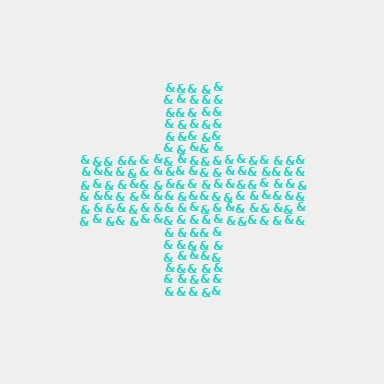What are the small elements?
The small elements are ampersands.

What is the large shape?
The large shape is a cross.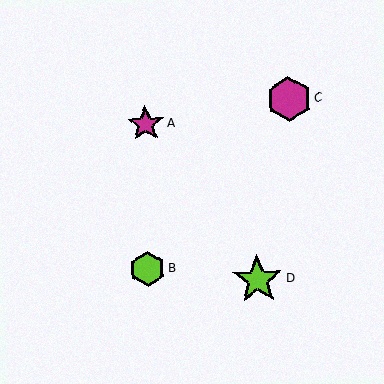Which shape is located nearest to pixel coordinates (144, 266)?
The lime hexagon (labeled B) at (147, 269) is nearest to that location.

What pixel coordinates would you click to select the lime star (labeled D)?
Click at (258, 280) to select the lime star D.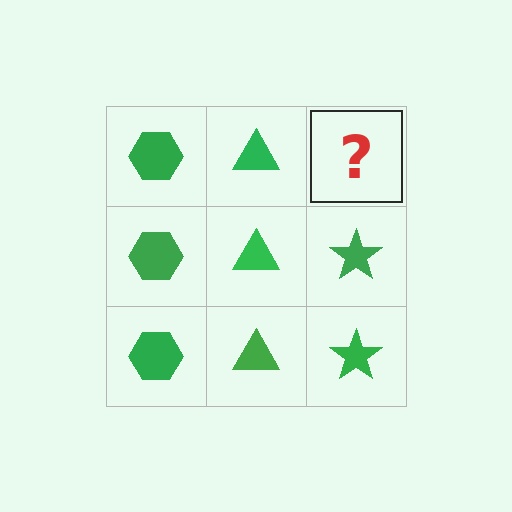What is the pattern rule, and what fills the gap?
The rule is that each column has a consistent shape. The gap should be filled with a green star.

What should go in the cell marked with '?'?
The missing cell should contain a green star.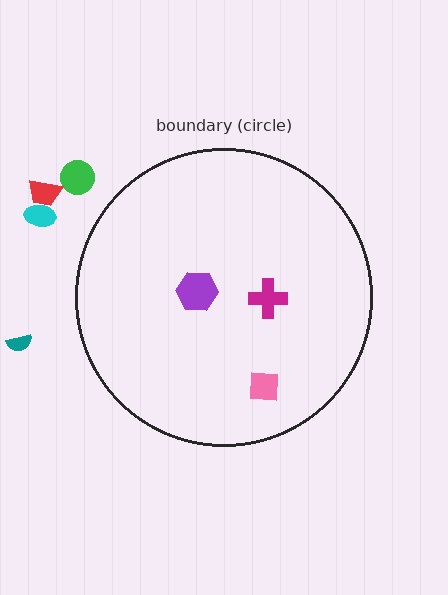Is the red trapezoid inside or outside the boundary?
Outside.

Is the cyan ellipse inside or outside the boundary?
Outside.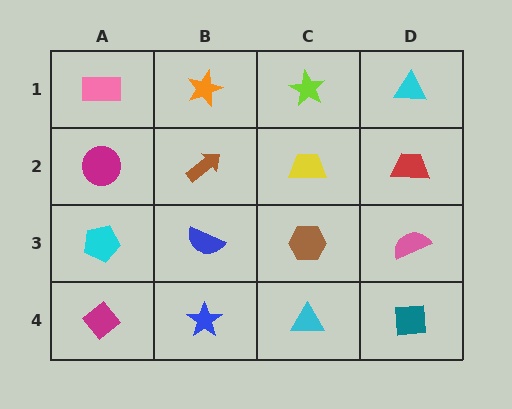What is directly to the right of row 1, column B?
A lime star.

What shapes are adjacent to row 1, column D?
A red trapezoid (row 2, column D), a lime star (row 1, column C).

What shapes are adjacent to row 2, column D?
A cyan triangle (row 1, column D), a pink semicircle (row 3, column D), a yellow trapezoid (row 2, column C).